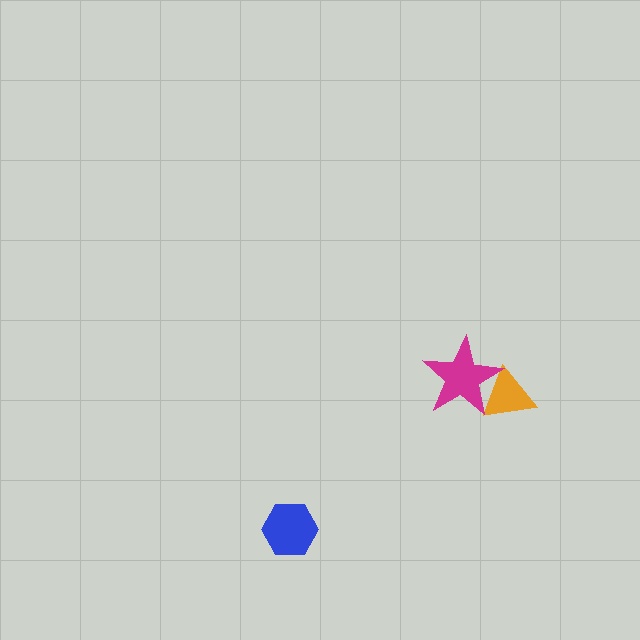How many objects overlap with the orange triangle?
1 object overlaps with the orange triangle.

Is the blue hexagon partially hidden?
No, no other shape covers it.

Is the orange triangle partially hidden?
Yes, it is partially covered by another shape.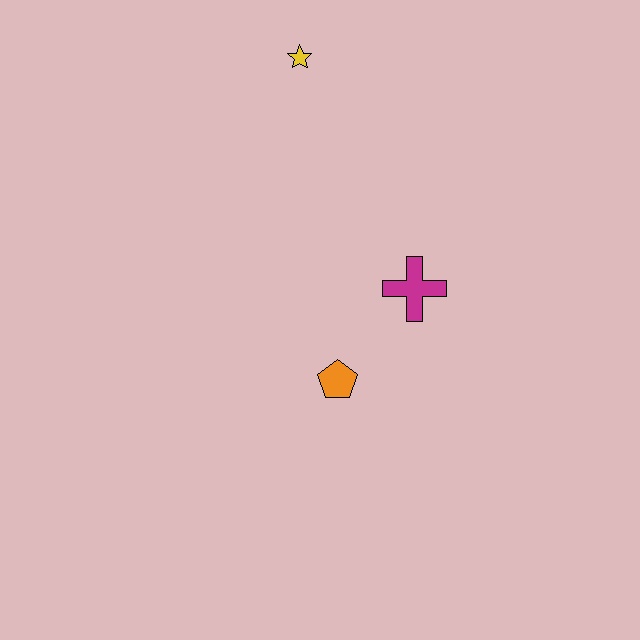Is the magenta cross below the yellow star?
Yes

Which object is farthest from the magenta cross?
The yellow star is farthest from the magenta cross.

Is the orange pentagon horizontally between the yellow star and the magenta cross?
Yes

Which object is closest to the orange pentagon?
The magenta cross is closest to the orange pentagon.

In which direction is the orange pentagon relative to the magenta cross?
The orange pentagon is below the magenta cross.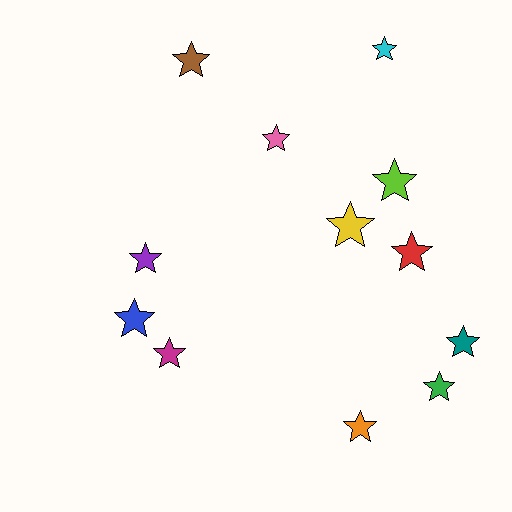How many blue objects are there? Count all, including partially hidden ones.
There is 1 blue object.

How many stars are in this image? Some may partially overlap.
There are 12 stars.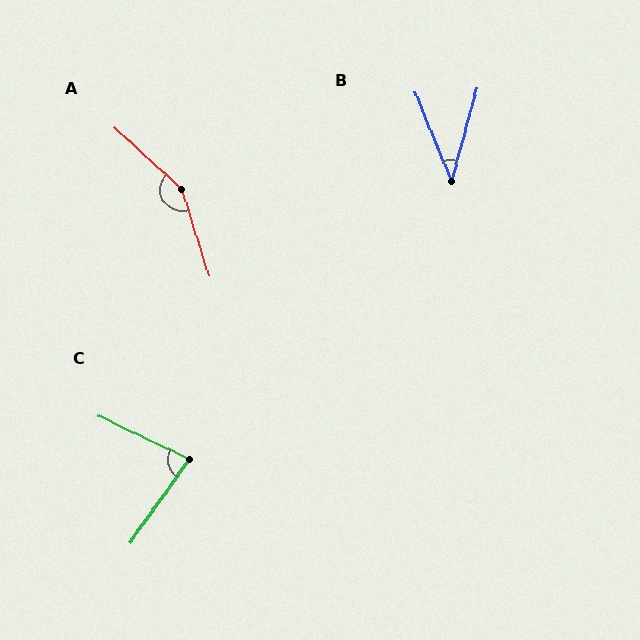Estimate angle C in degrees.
Approximately 80 degrees.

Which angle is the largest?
A, at approximately 150 degrees.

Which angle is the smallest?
B, at approximately 38 degrees.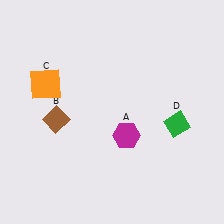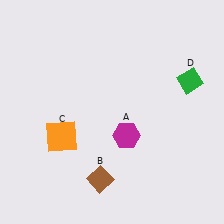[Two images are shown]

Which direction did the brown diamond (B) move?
The brown diamond (B) moved down.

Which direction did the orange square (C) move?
The orange square (C) moved down.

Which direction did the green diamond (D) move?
The green diamond (D) moved up.